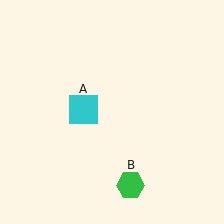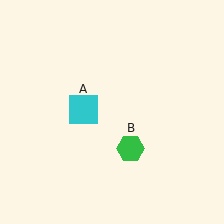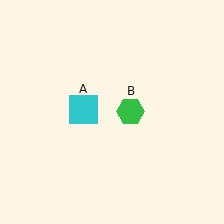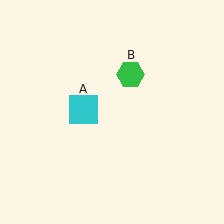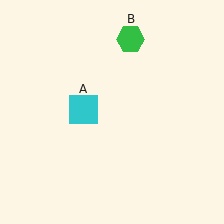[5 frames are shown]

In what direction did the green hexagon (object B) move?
The green hexagon (object B) moved up.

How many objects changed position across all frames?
1 object changed position: green hexagon (object B).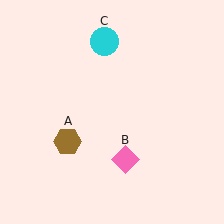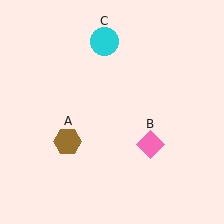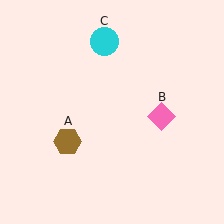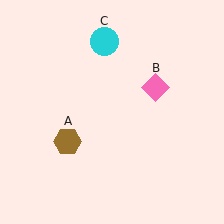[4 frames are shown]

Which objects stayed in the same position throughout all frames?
Brown hexagon (object A) and cyan circle (object C) remained stationary.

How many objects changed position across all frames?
1 object changed position: pink diamond (object B).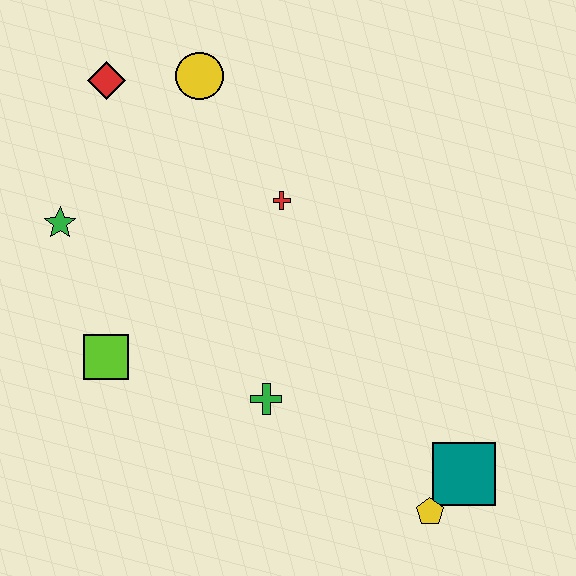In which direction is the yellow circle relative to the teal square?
The yellow circle is above the teal square.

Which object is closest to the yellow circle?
The red diamond is closest to the yellow circle.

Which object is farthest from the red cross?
The yellow pentagon is farthest from the red cross.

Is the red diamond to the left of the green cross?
Yes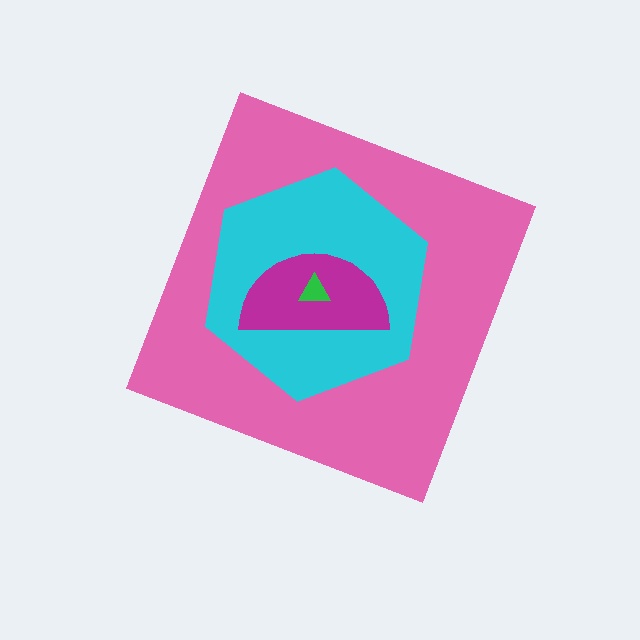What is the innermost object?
The green triangle.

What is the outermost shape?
The pink diamond.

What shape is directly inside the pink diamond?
The cyan hexagon.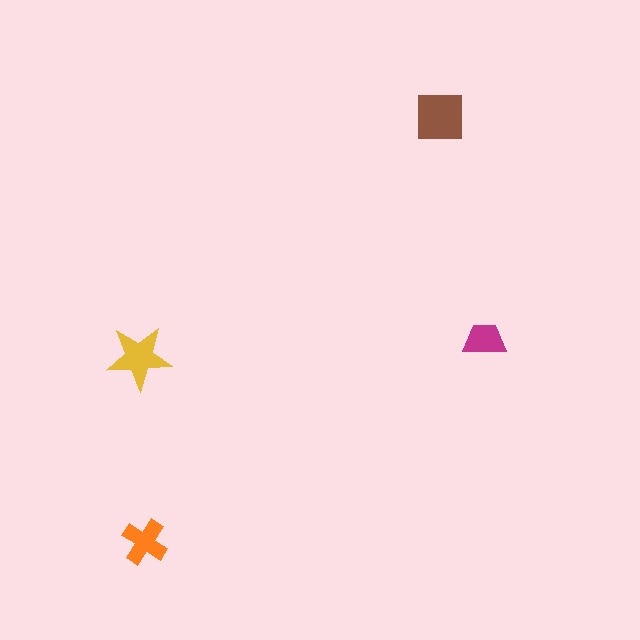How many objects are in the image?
There are 4 objects in the image.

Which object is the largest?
The brown square.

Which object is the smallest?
The magenta trapezoid.